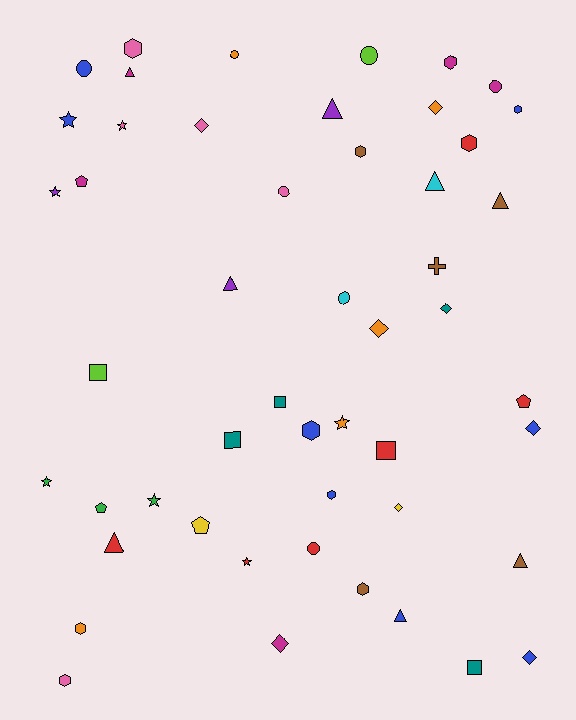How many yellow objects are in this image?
There are 2 yellow objects.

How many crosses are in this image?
There is 1 cross.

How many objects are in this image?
There are 50 objects.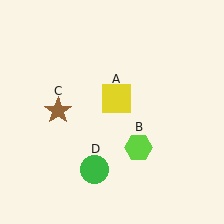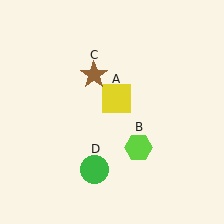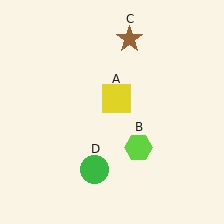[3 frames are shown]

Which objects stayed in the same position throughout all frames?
Yellow square (object A) and lime hexagon (object B) and green circle (object D) remained stationary.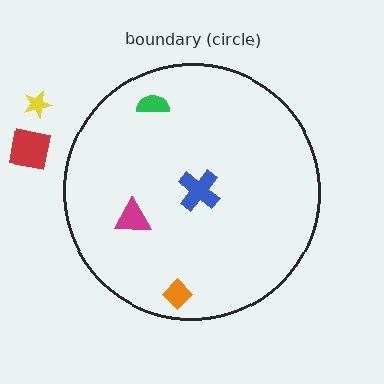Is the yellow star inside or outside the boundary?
Outside.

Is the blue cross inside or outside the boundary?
Inside.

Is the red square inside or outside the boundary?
Outside.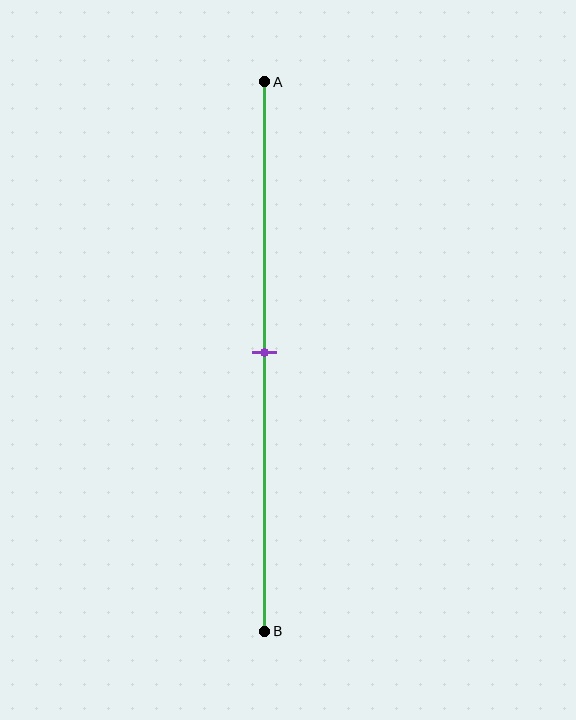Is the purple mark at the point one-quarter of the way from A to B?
No, the mark is at about 50% from A, not at the 25% one-quarter point.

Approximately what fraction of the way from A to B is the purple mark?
The purple mark is approximately 50% of the way from A to B.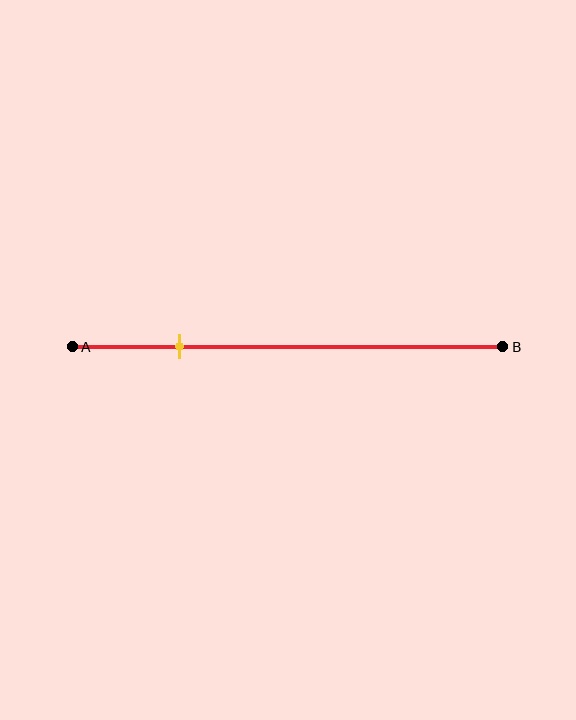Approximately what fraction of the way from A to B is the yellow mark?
The yellow mark is approximately 25% of the way from A to B.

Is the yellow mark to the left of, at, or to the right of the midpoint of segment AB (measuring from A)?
The yellow mark is to the left of the midpoint of segment AB.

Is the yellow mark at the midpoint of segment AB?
No, the mark is at about 25% from A, not at the 50% midpoint.